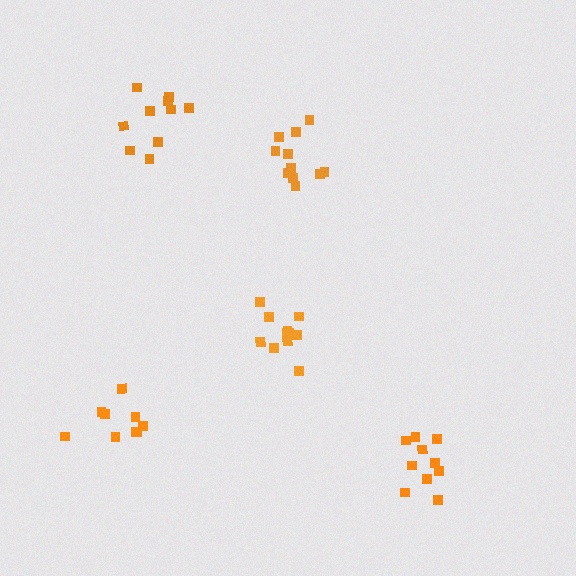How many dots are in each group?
Group 1: 10 dots, Group 2: 10 dots, Group 3: 11 dots, Group 4: 9 dots, Group 5: 11 dots (51 total).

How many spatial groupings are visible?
There are 5 spatial groupings.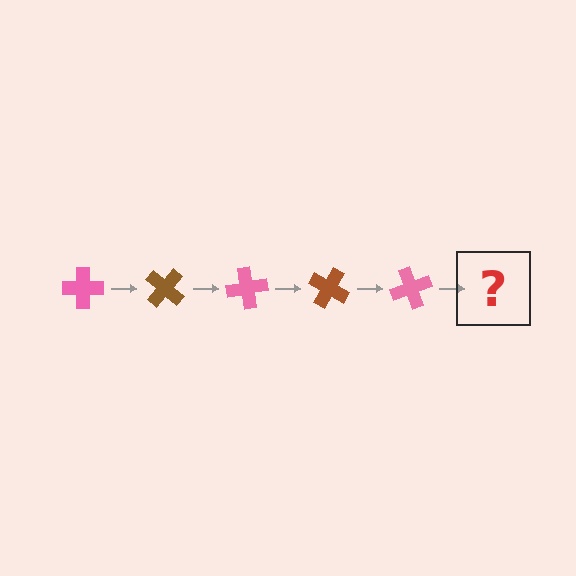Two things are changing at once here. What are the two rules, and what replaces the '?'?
The two rules are that it rotates 40 degrees each step and the color cycles through pink and brown. The '?' should be a brown cross, rotated 200 degrees from the start.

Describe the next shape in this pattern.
It should be a brown cross, rotated 200 degrees from the start.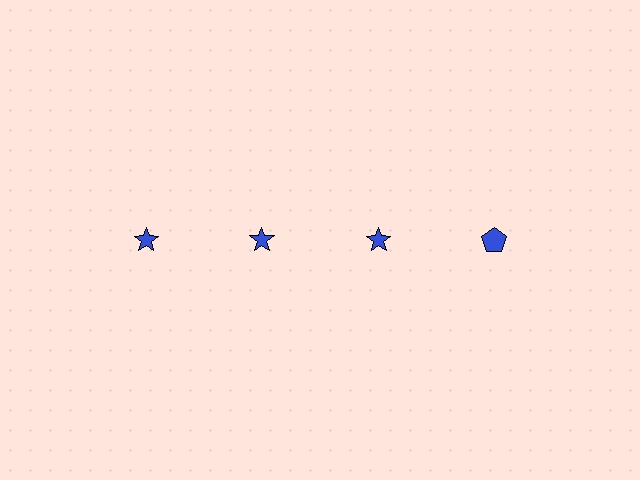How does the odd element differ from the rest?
It has a different shape: pentagon instead of star.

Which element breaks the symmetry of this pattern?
The blue pentagon in the top row, second from right column breaks the symmetry. All other shapes are blue stars.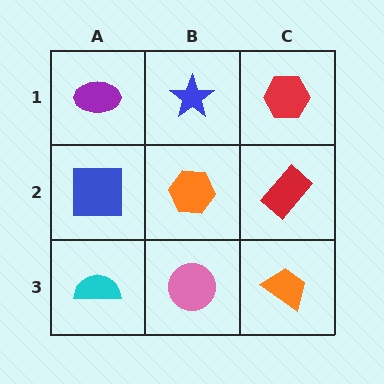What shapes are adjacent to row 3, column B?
An orange hexagon (row 2, column B), a cyan semicircle (row 3, column A), an orange trapezoid (row 3, column C).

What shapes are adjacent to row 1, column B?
An orange hexagon (row 2, column B), a purple ellipse (row 1, column A), a red hexagon (row 1, column C).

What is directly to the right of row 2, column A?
An orange hexagon.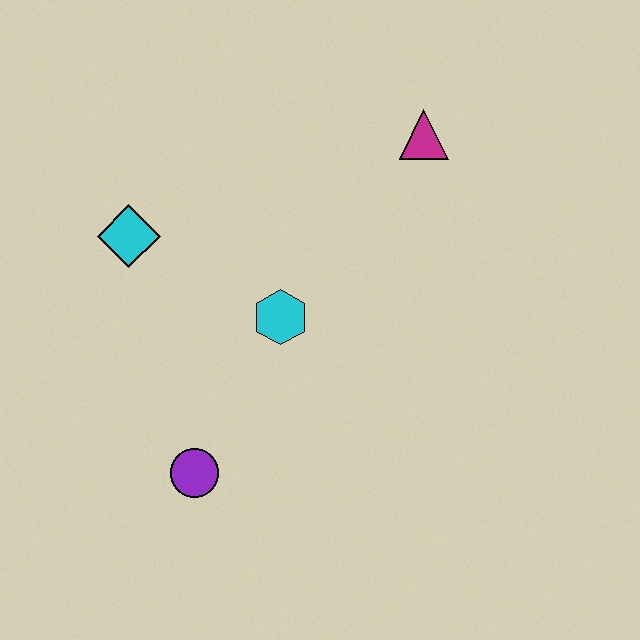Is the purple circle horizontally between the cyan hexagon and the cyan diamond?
Yes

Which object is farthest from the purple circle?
The magenta triangle is farthest from the purple circle.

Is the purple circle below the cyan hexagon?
Yes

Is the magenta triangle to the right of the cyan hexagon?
Yes